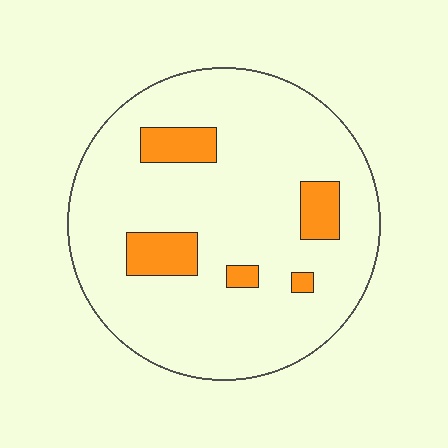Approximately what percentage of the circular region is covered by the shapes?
Approximately 10%.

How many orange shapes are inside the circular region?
5.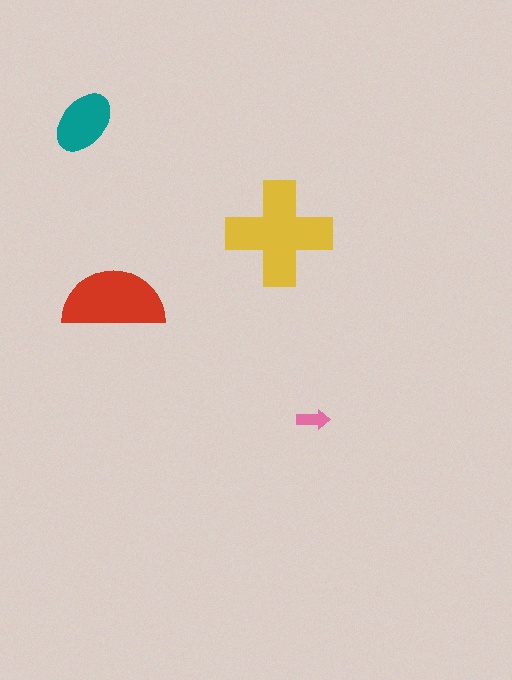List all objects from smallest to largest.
The pink arrow, the teal ellipse, the red semicircle, the yellow cross.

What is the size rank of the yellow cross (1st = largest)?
1st.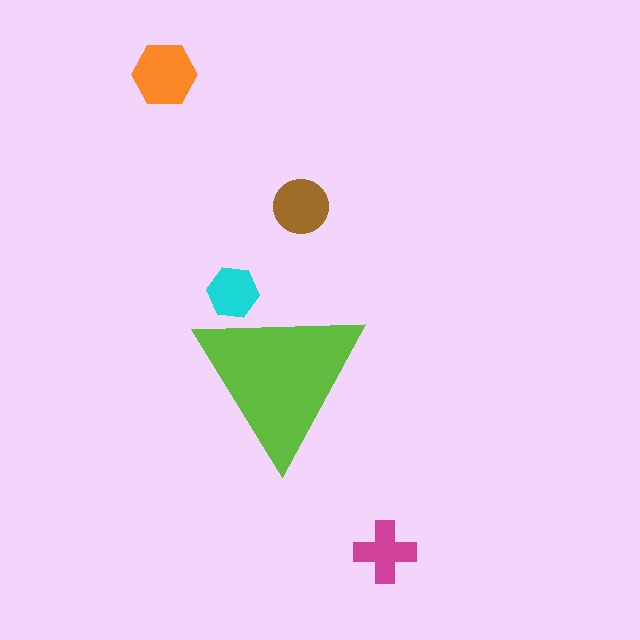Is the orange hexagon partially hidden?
No, the orange hexagon is fully visible.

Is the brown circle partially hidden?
No, the brown circle is fully visible.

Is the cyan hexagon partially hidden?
Yes, the cyan hexagon is partially hidden behind the lime triangle.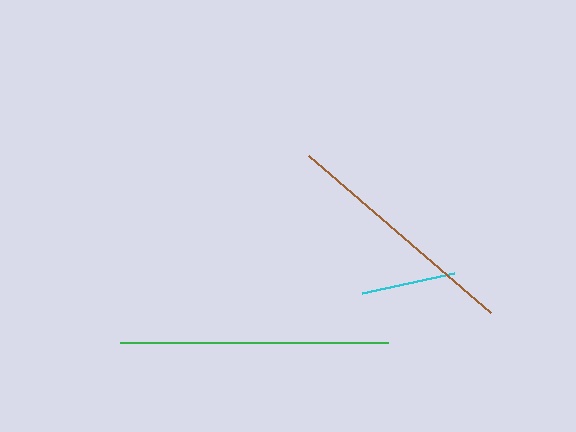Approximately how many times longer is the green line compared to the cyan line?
The green line is approximately 2.8 times the length of the cyan line.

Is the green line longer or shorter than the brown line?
The green line is longer than the brown line.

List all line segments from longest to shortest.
From longest to shortest: green, brown, cyan.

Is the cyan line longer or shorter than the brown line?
The brown line is longer than the cyan line.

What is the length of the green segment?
The green segment is approximately 268 pixels long.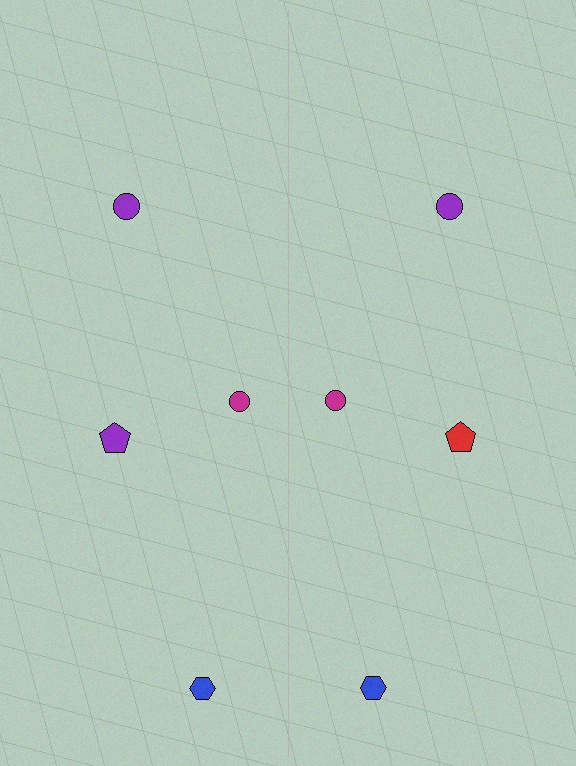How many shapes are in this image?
There are 8 shapes in this image.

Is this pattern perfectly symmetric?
No, the pattern is not perfectly symmetric. The red pentagon on the right side breaks the symmetry — its mirror counterpart is purple.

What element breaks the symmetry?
The red pentagon on the right side breaks the symmetry — its mirror counterpart is purple.